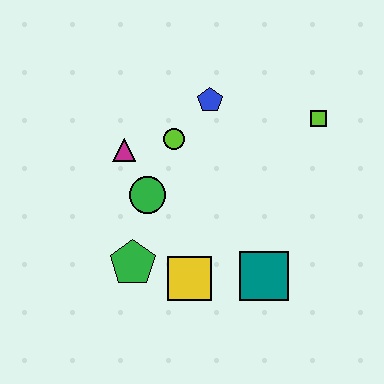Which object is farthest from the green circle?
The lime square is farthest from the green circle.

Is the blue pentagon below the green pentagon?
No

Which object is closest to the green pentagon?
The yellow square is closest to the green pentagon.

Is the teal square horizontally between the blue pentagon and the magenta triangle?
No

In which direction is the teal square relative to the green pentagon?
The teal square is to the right of the green pentagon.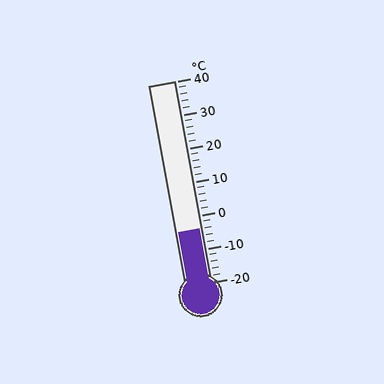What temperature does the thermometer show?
The thermometer shows approximately -4°C.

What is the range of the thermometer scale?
The thermometer scale ranges from -20°C to 40°C.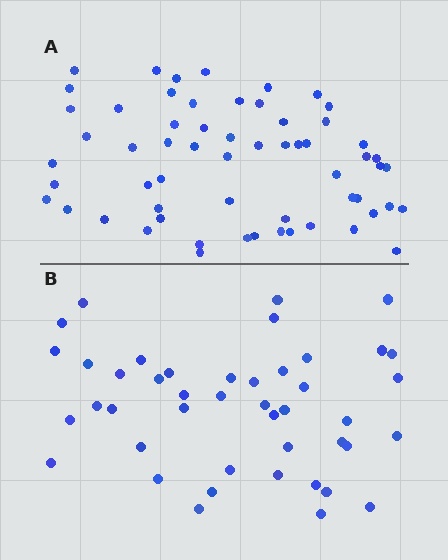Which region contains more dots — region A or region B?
Region A (the top region) has more dots.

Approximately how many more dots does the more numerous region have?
Region A has approximately 15 more dots than region B.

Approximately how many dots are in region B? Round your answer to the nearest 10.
About 40 dots. (The exact count is 44, which rounds to 40.)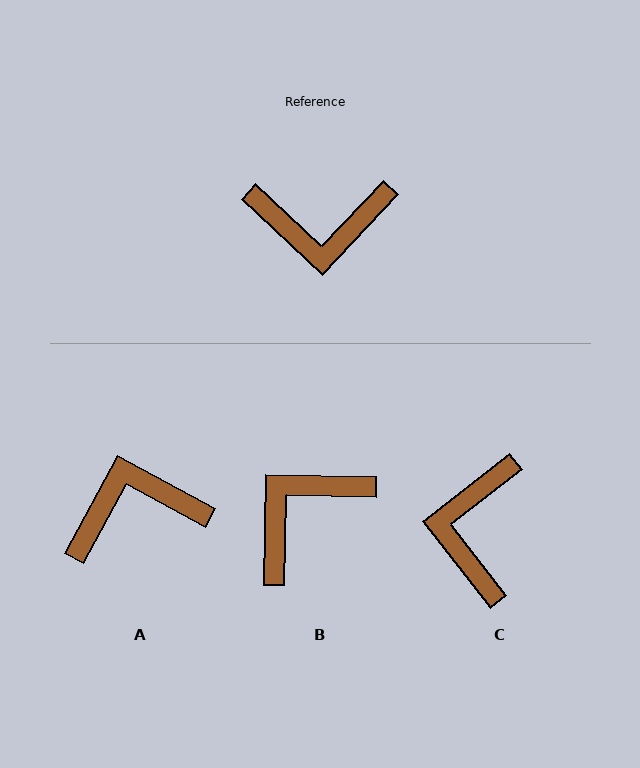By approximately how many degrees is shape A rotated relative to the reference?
Approximately 165 degrees clockwise.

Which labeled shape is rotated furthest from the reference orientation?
A, about 165 degrees away.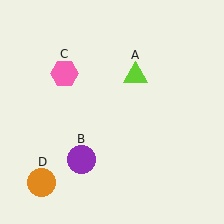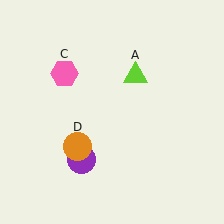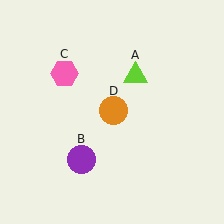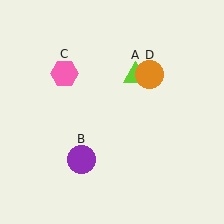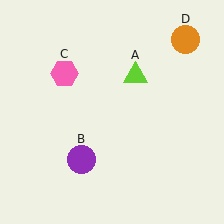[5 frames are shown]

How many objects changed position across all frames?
1 object changed position: orange circle (object D).